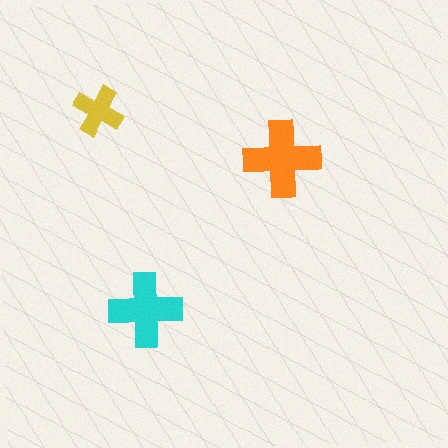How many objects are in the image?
There are 3 objects in the image.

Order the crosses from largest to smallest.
the orange one, the cyan one, the yellow one.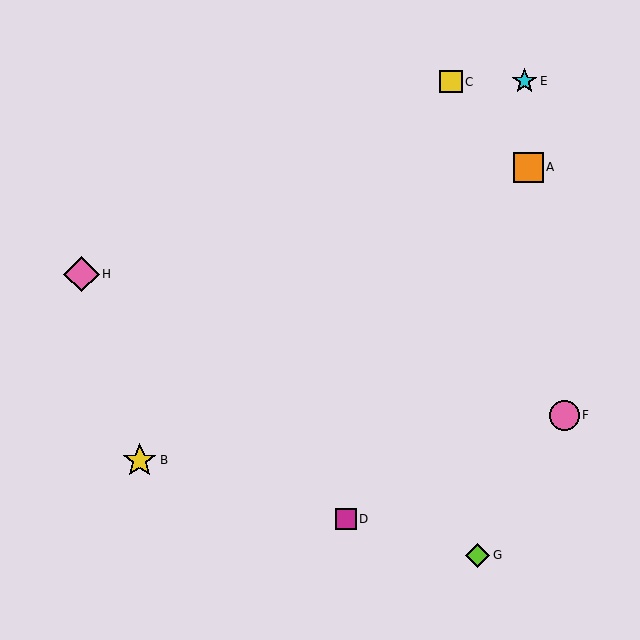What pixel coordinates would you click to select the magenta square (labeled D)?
Click at (346, 519) to select the magenta square D.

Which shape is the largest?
The pink diamond (labeled H) is the largest.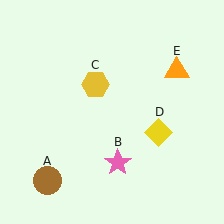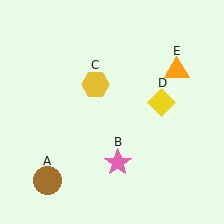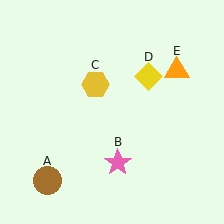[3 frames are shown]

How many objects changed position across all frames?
1 object changed position: yellow diamond (object D).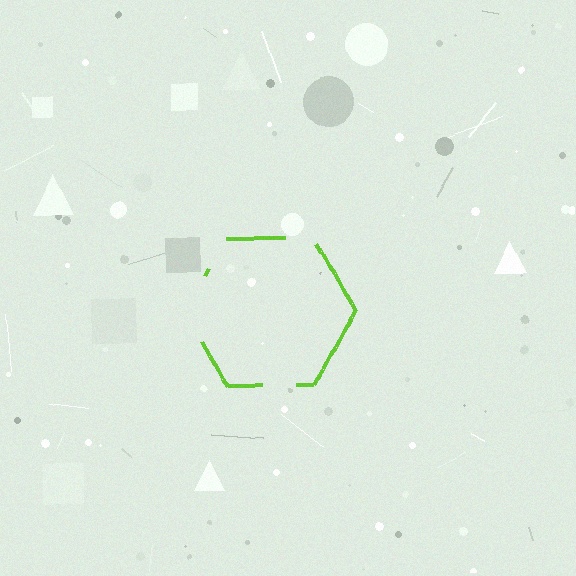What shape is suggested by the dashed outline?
The dashed outline suggests a hexagon.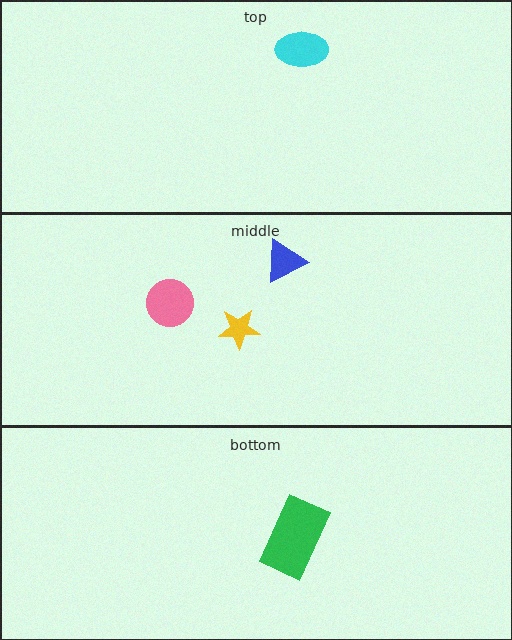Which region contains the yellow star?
The middle region.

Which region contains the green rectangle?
The bottom region.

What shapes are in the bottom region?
The green rectangle.